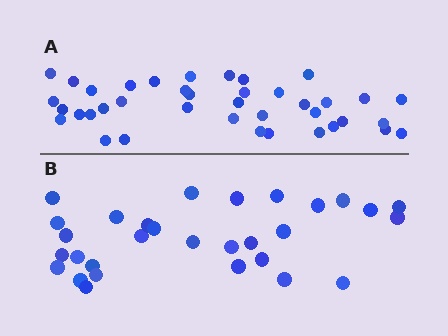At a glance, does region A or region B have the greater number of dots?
Region A (the top region) has more dots.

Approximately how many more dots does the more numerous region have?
Region A has roughly 8 or so more dots than region B.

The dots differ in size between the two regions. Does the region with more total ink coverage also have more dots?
No. Region B has more total ink coverage because its dots are larger, but region A actually contains more individual dots. Total area can be misleading — the number of items is what matters here.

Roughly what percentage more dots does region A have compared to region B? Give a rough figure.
About 30% more.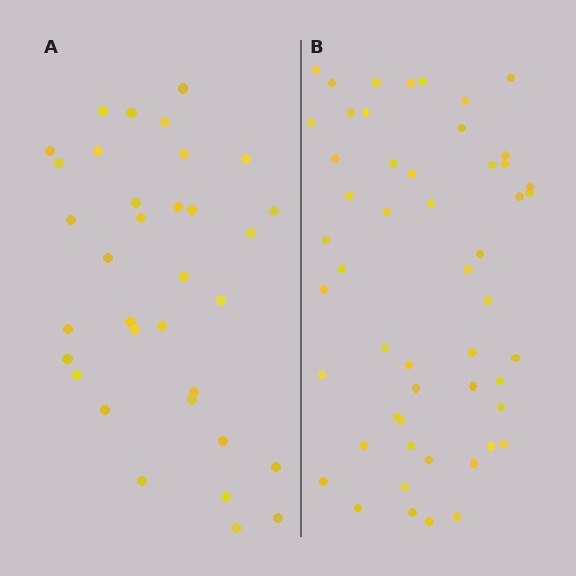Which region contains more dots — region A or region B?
Region B (the right region) has more dots.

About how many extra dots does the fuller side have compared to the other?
Region B has approximately 20 more dots than region A.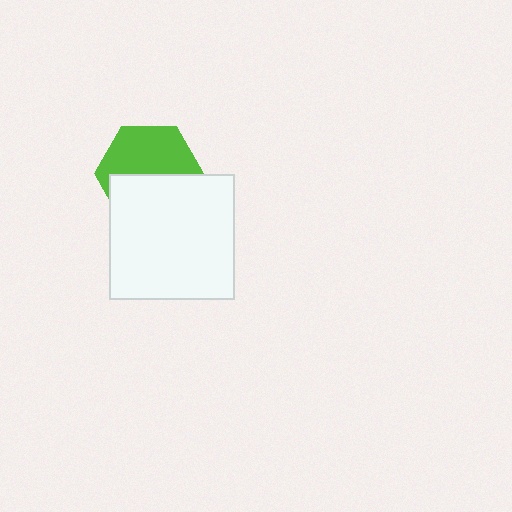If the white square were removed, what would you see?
You would see the complete lime hexagon.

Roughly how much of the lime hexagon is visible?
About half of it is visible (roughly 52%).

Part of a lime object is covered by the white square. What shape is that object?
It is a hexagon.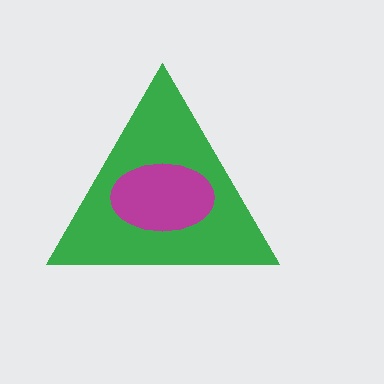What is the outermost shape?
The green triangle.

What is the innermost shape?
The magenta ellipse.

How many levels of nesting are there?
2.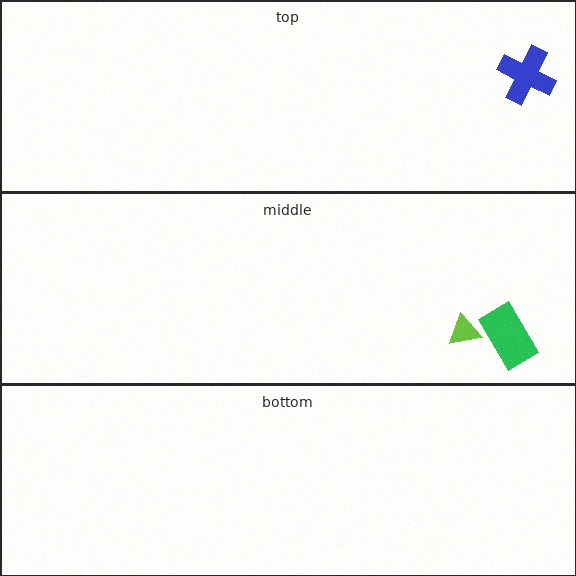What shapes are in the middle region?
The lime triangle, the green rectangle.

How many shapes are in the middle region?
2.